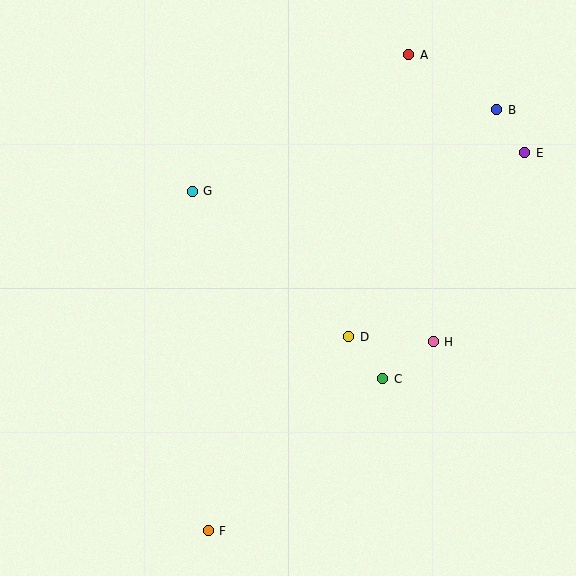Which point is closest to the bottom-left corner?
Point F is closest to the bottom-left corner.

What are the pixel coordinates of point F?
Point F is at (208, 531).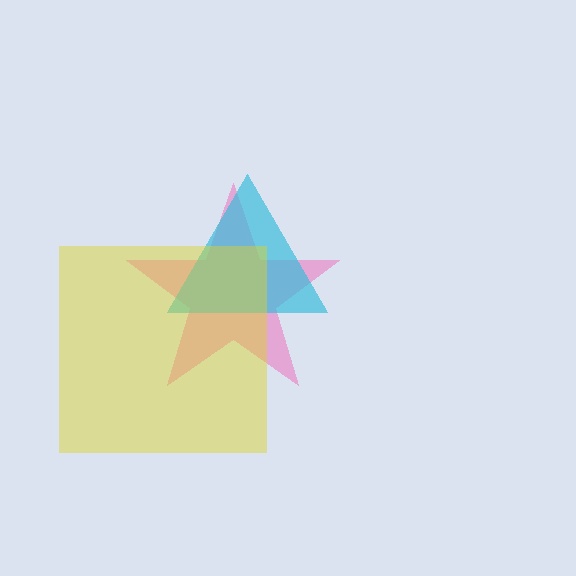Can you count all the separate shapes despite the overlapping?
Yes, there are 3 separate shapes.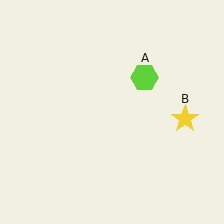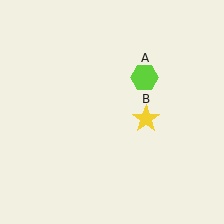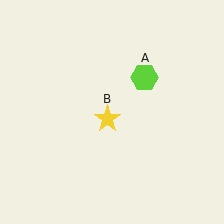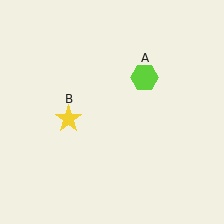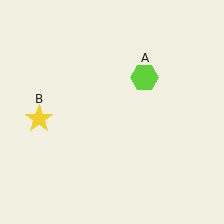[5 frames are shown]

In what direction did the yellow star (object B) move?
The yellow star (object B) moved left.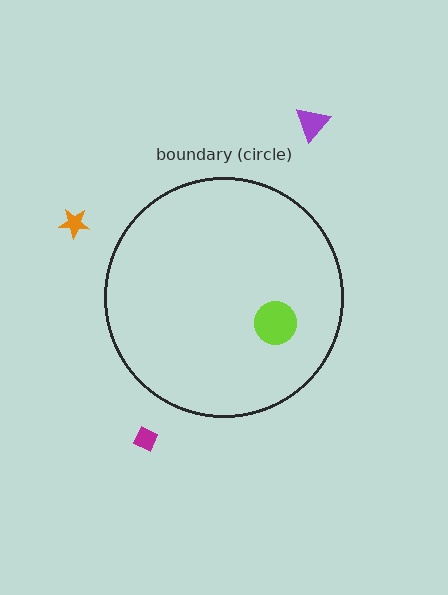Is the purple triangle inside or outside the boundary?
Outside.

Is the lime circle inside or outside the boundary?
Inside.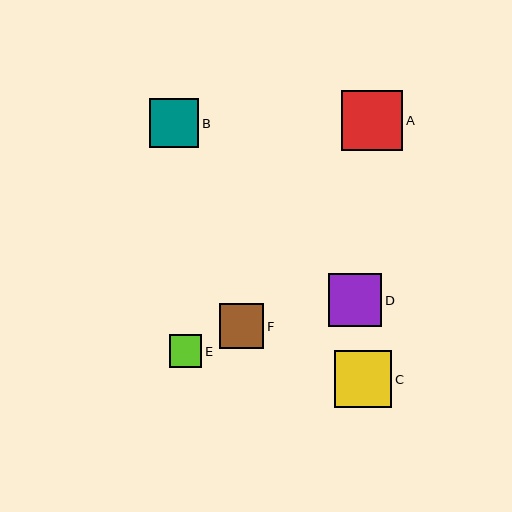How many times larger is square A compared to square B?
Square A is approximately 1.2 times the size of square B.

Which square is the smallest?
Square E is the smallest with a size of approximately 33 pixels.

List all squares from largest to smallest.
From largest to smallest: A, C, D, B, F, E.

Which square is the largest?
Square A is the largest with a size of approximately 61 pixels.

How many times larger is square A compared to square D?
Square A is approximately 1.1 times the size of square D.